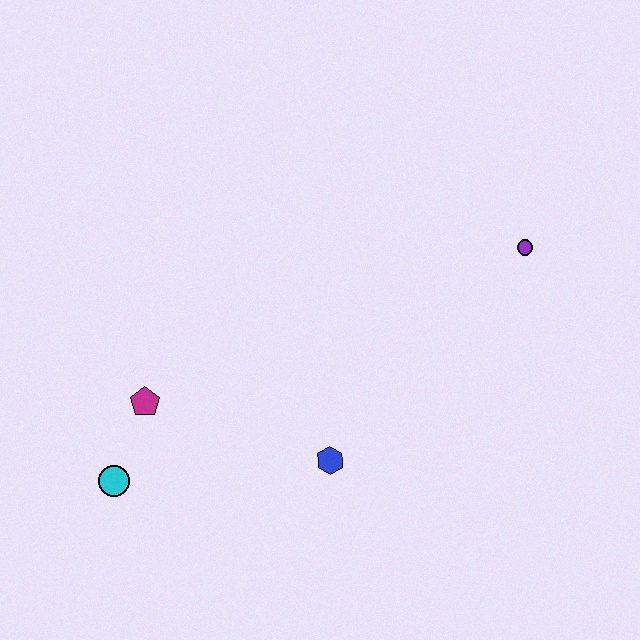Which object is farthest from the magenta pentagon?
The purple circle is farthest from the magenta pentagon.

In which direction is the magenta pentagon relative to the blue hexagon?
The magenta pentagon is to the left of the blue hexagon.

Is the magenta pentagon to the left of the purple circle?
Yes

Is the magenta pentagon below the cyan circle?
No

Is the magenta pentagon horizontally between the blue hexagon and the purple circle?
No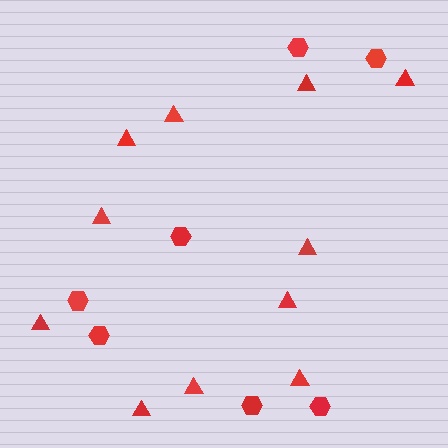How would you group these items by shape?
There are 2 groups: one group of hexagons (7) and one group of triangles (11).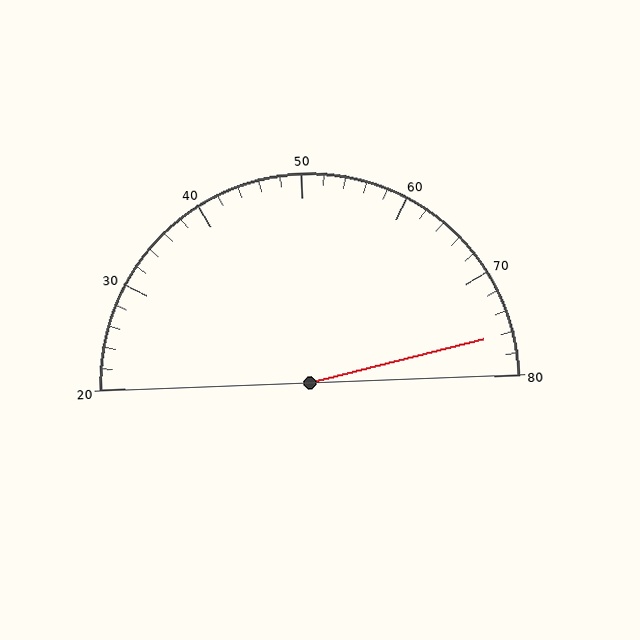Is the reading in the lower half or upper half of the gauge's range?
The reading is in the upper half of the range (20 to 80).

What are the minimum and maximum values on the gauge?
The gauge ranges from 20 to 80.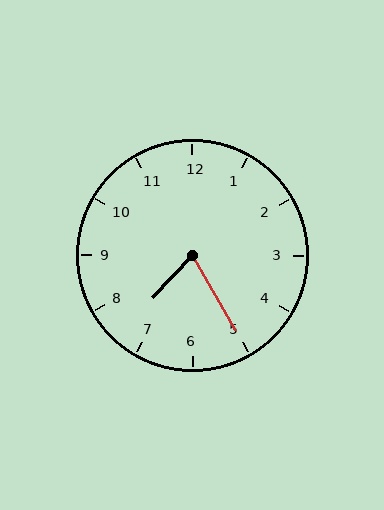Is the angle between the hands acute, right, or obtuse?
It is acute.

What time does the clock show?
7:25.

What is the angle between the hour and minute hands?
Approximately 72 degrees.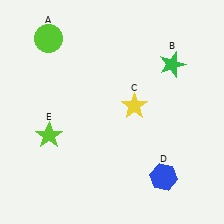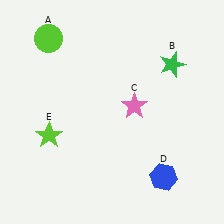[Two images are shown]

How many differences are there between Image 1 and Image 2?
There is 1 difference between the two images.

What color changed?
The star (C) changed from yellow in Image 1 to pink in Image 2.